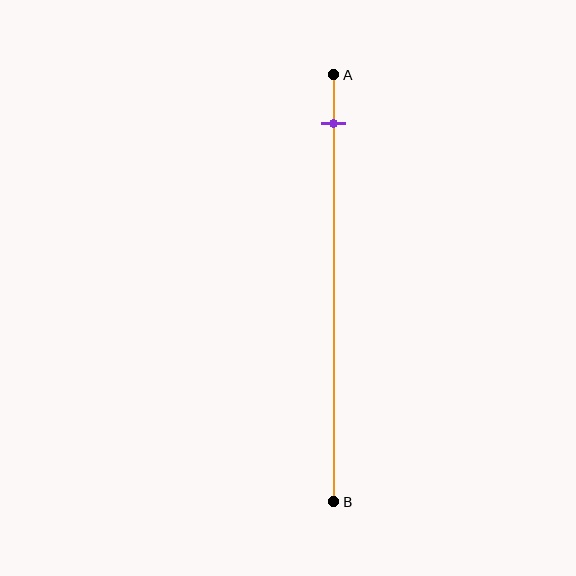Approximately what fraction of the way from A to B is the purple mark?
The purple mark is approximately 10% of the way from A to B.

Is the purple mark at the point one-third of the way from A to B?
No, the mark is at about 10% from A, not at the 33% one-third point.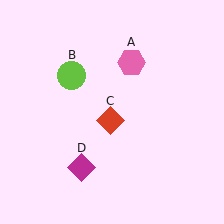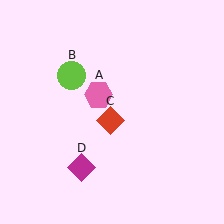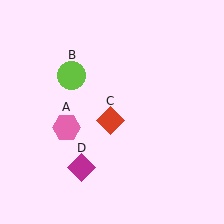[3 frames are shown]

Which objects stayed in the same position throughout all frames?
Lime circle (object B) and red diamond (object C) and magenta diamond (object D) remained stationary.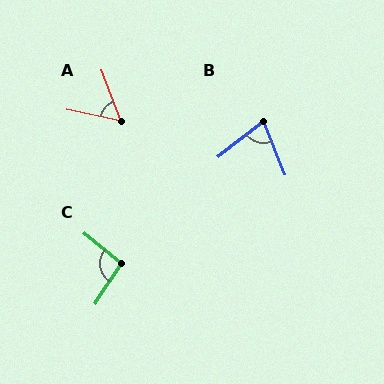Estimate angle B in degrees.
Approximately 74 degrees.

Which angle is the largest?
C, at approximately 96 degrees.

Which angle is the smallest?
A, at approximately 58 degrees.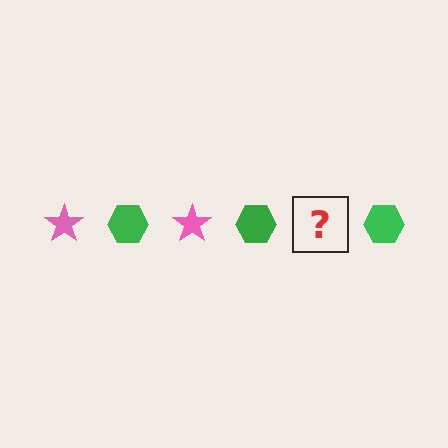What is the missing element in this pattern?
The missing element is a pink star.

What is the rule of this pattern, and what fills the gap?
The rule is that the pattern alternates between pink star and green hexagon. The gap should be filled with a pink star.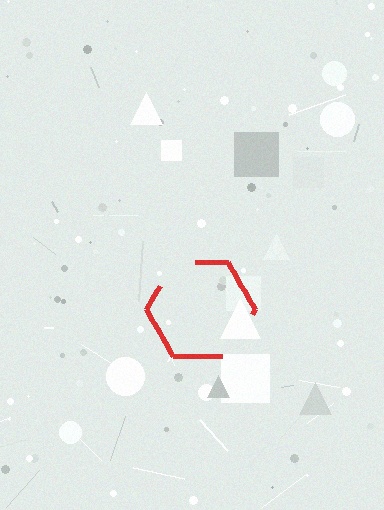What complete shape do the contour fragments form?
The contour fragments form a hexagon.